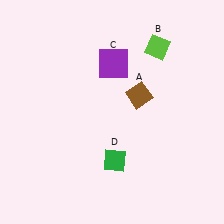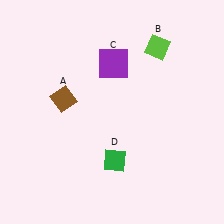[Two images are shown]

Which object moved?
The brown diamond (A) moved left.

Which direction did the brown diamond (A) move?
The brown diamond (A) moved left.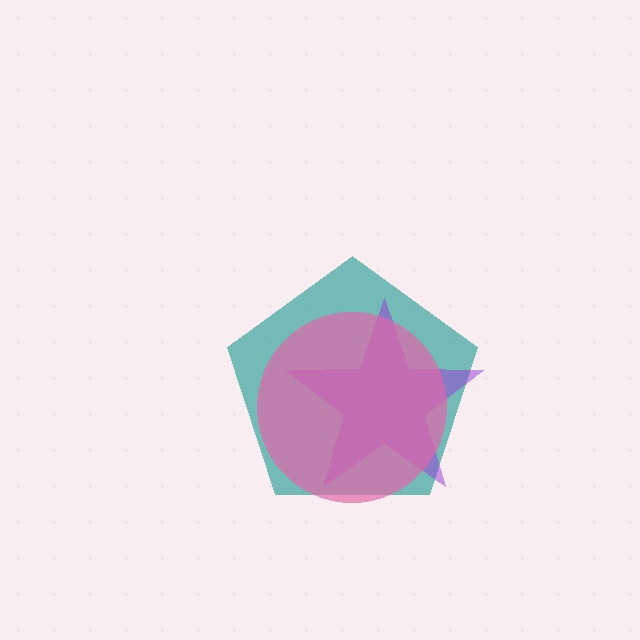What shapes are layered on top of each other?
The layered shapes are: a teal pentagon, a purple star, a pink circle.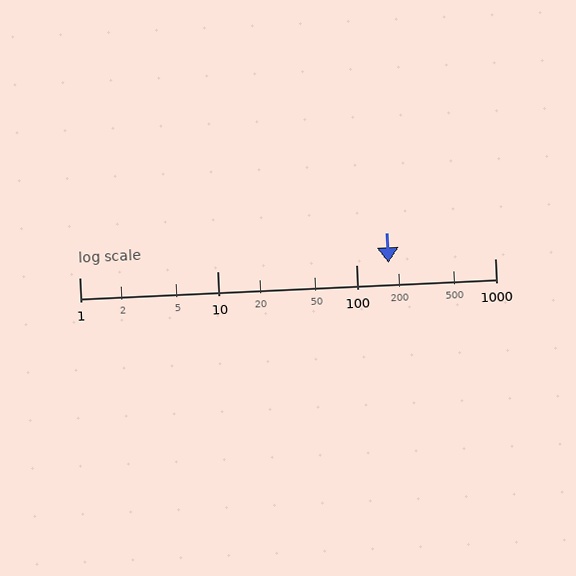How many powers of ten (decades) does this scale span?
The scale spans 3 decades, from 1 to 1000.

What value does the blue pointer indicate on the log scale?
The pointer indicates approximately 170.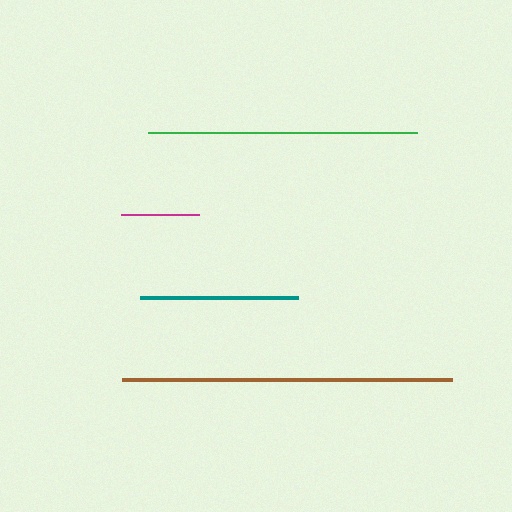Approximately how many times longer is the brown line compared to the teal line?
The brown line is approximately 2.1 times the length of the teal line.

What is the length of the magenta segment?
The magenta segment is approximately 77 pixels long.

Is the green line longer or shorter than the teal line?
The green line is longer than the teal line.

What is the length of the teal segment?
The teal segment is approximately 158 pixels long.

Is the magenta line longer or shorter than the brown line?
The brown line is longer than the magenta line.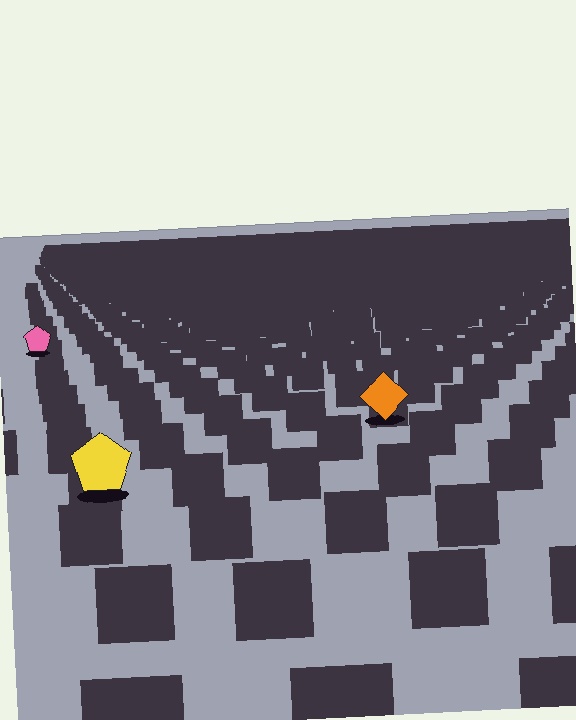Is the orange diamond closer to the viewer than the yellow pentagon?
No. The yellow pentagon is closer — you can tell from the texture gradient: the ground texture is coarser near it.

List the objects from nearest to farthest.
From nearest to farthest: the yellow pentagon, the orange diamond, the pink pentagon.